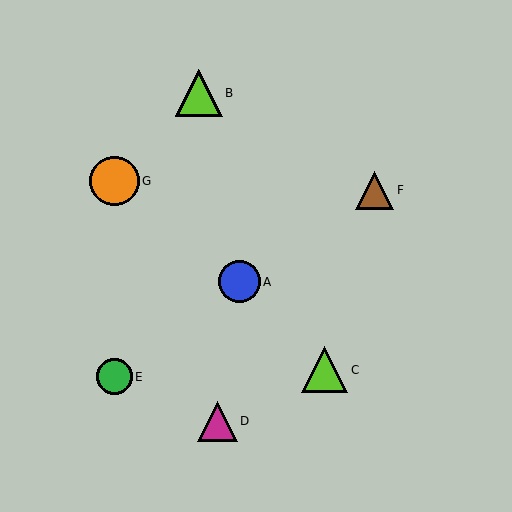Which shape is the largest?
The orange circle (labeled G) is the largest.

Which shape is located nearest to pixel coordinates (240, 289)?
The blue circle (labeled A) at (239, 282) is nearest to that location.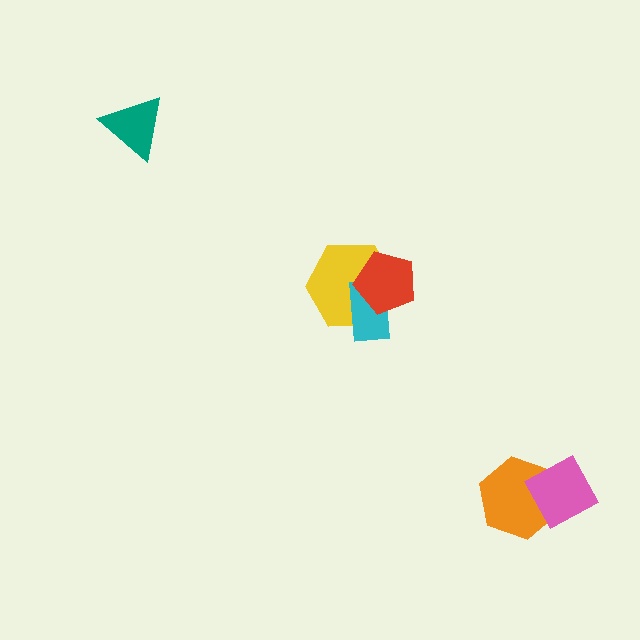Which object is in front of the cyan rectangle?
The red pentagon is in front of the cyan rectangle.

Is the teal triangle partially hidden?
No, no other shape covers it.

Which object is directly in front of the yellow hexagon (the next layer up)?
The cyan rectangle is directly in front of the yellow hexagon.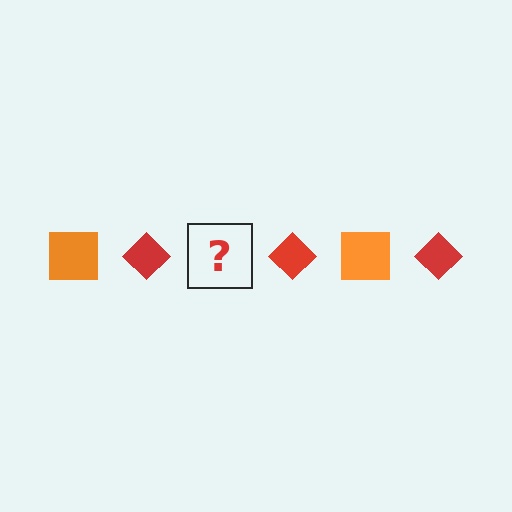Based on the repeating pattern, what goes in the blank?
The blank should be an orange square.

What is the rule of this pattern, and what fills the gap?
The rule is that the pattern alternates between orange square and red diamond. The gap should be filled with an orange square.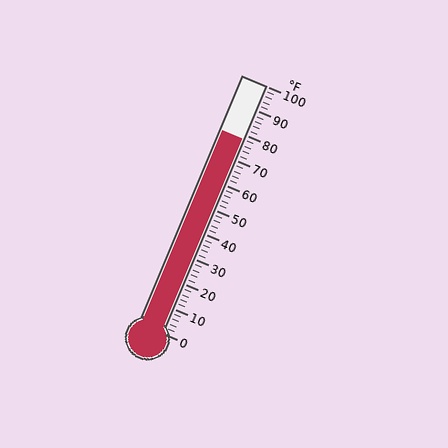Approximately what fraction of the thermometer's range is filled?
The thermometer is filled to approximately 80% of its range.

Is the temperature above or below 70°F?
The temperature is above 70°F.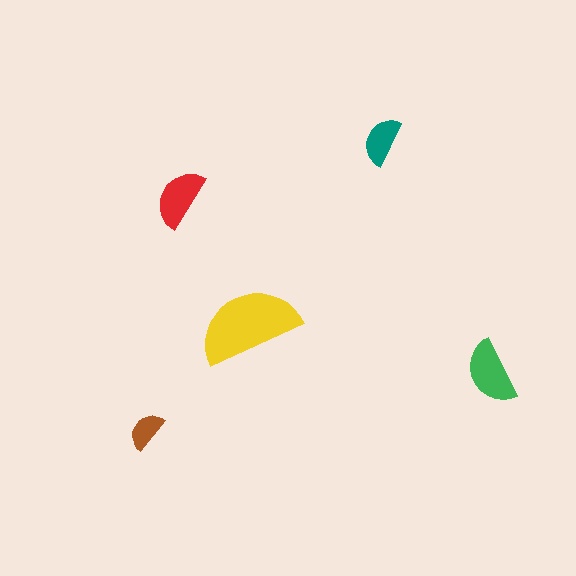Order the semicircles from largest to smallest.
the yellow one, the green one, the red one, the teal one, the brown one.